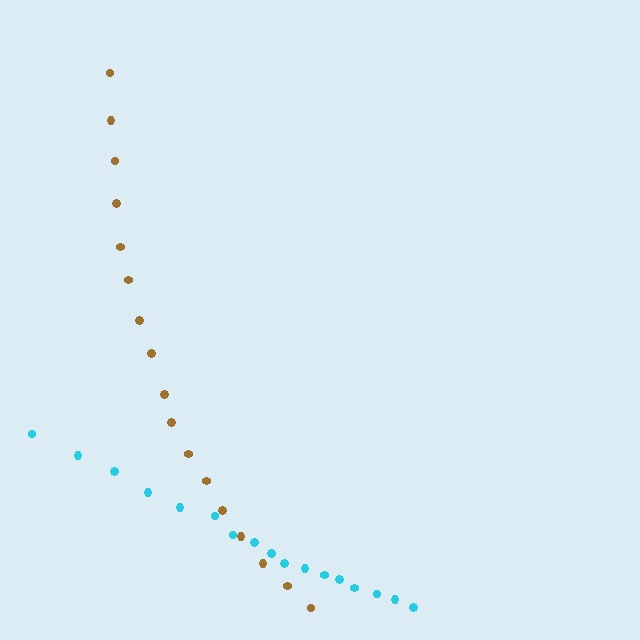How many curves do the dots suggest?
There are 2 distinct paths.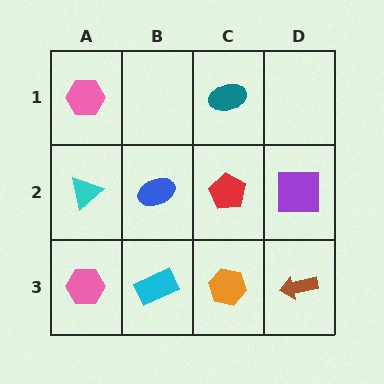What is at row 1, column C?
A teal ellipse.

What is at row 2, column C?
A red pentagon.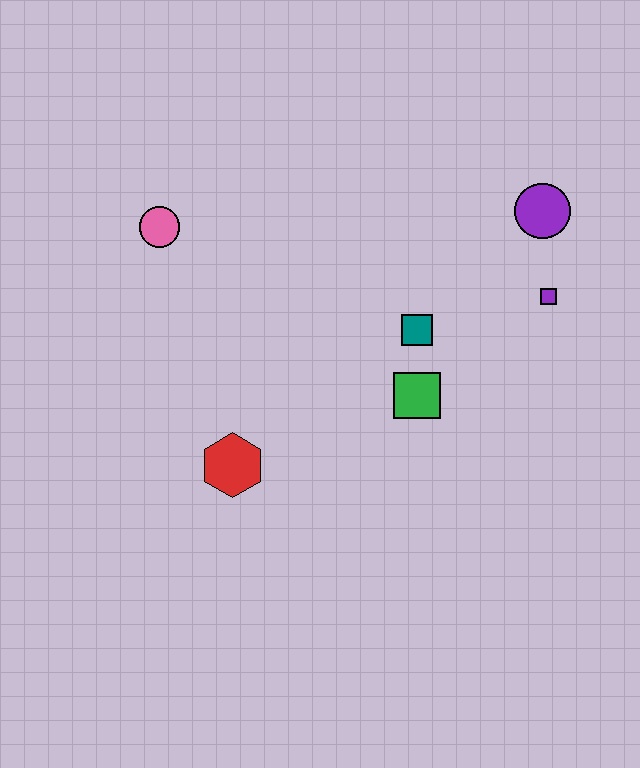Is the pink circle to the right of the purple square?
No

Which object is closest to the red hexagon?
The green square is closest to the red hexagon.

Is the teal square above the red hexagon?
Yes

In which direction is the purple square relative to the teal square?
The purple square is to the right of the teal square.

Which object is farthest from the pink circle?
The purple square is farthest from the pink circle.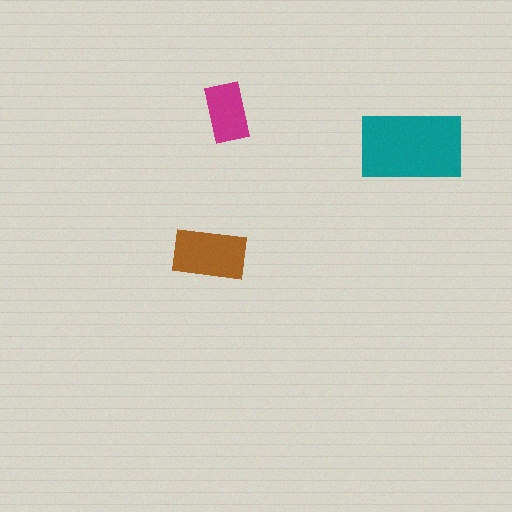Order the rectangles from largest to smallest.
the teal one, the brown one, the magenta one.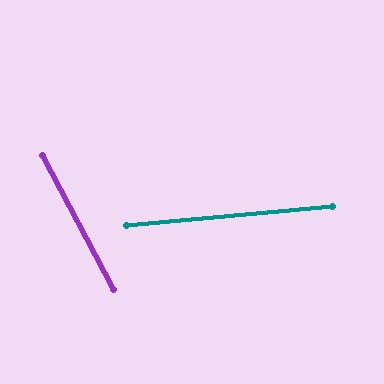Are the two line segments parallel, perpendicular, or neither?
Neither parallel nor perpendicular — they differ by about 67°.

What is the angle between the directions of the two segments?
Approximately 67 degrees.